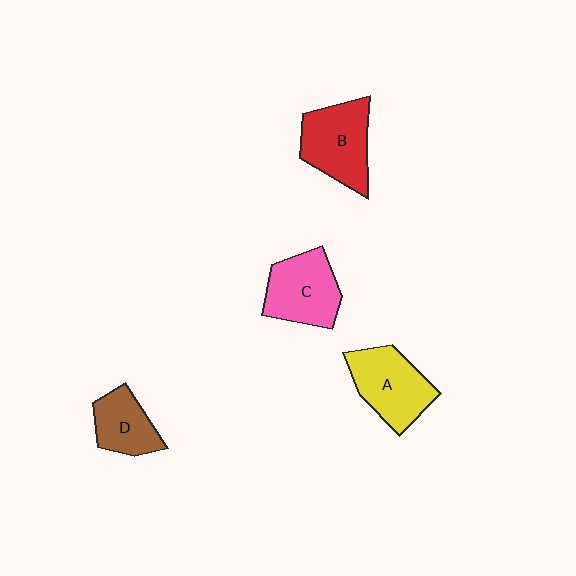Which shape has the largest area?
Shape B (red).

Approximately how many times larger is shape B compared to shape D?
Approximately 1.5 times.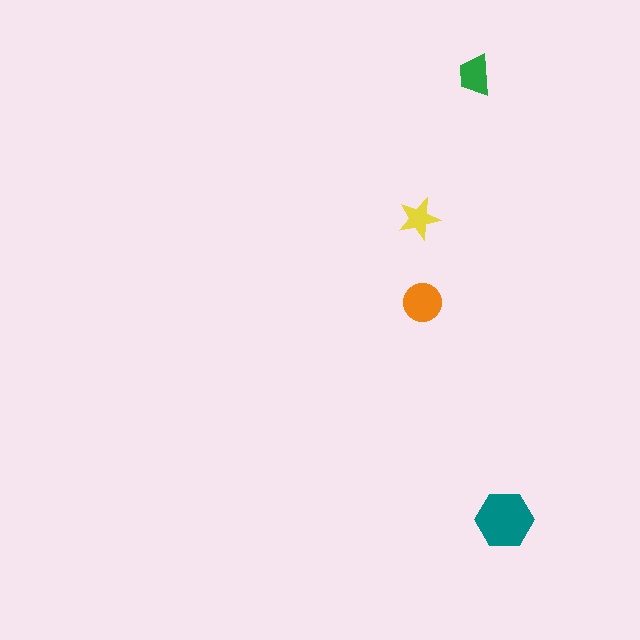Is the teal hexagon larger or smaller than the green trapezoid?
Larger.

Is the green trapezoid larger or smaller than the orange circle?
Smaller.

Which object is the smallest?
The yellow star.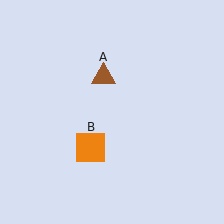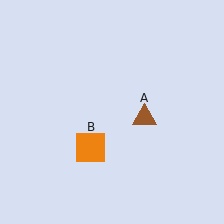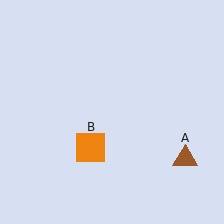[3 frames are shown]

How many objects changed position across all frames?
1 object changed position: brown triangle (object A).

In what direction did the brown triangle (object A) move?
The brown triangle (object A) moved down and to the right.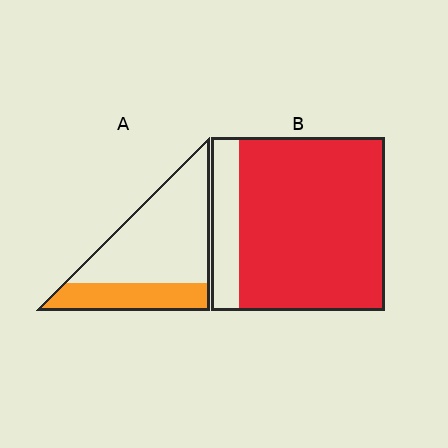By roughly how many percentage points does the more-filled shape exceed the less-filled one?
By roughly 55 percentage points (B over A).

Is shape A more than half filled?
No.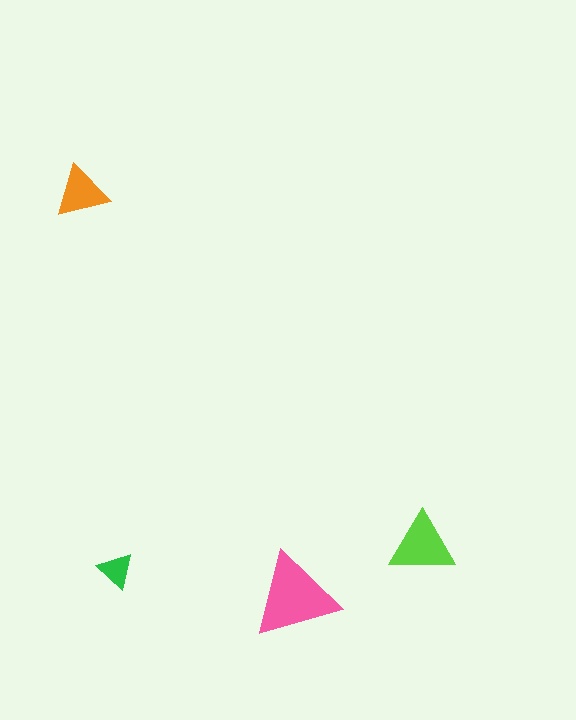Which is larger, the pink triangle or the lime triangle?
The pink one.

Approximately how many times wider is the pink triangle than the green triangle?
About 2.5 times wider.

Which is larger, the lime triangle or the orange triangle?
The lime one.